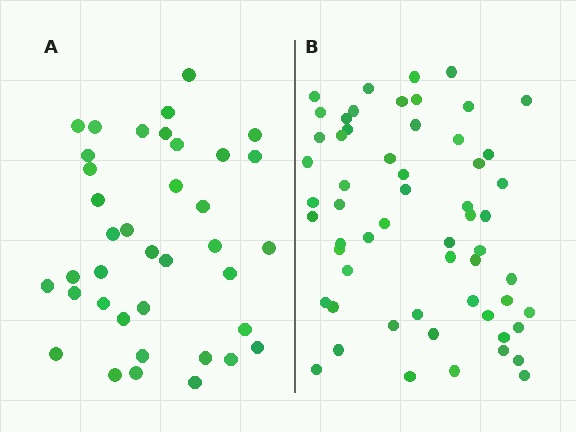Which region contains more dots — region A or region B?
Region B (the right region) has more dots.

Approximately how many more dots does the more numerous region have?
Region B has approximately 20 more dots than region A.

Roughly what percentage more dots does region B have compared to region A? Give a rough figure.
About 55% more.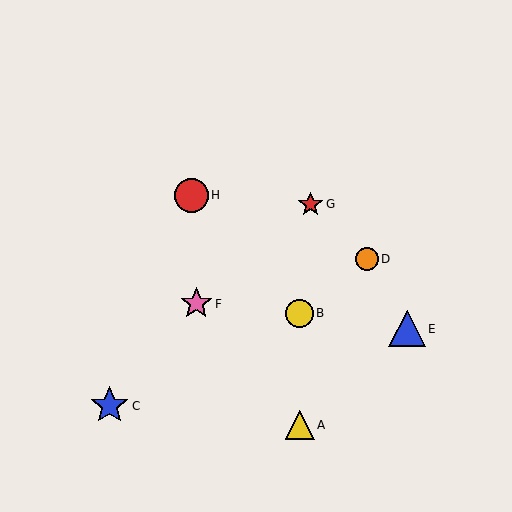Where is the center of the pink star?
The center of the pink star is at (196, 304).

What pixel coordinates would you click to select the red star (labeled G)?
Click at (311, 204) to select the red star G.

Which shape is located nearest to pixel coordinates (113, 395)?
The blue star (labeled C) at (110, 406) is nearest to that location.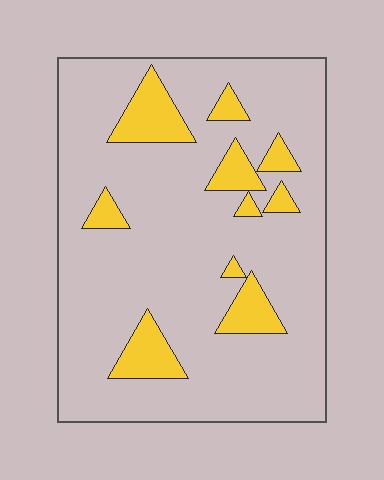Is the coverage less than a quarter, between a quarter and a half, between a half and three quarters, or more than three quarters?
Less than a quarter.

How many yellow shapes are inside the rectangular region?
10.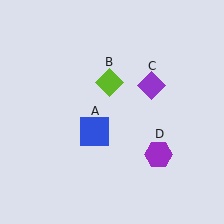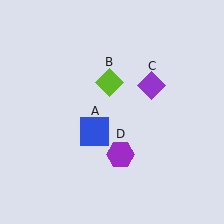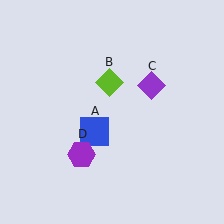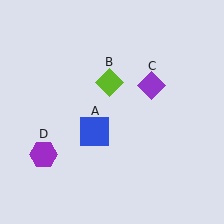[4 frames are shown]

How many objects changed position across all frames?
1 object changed position: purple hexagon (object D).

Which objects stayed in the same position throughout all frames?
Blue square (object A) and lime diamond (object B) and purple diamond (object C) remained stationary.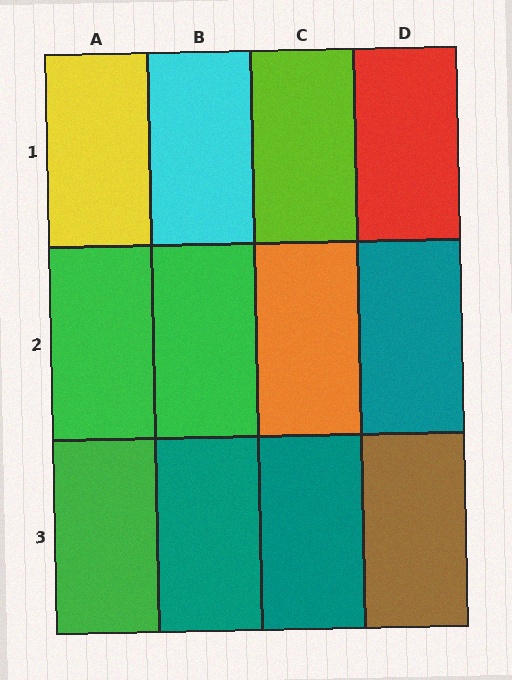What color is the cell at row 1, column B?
Cyan.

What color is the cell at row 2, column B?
Green.